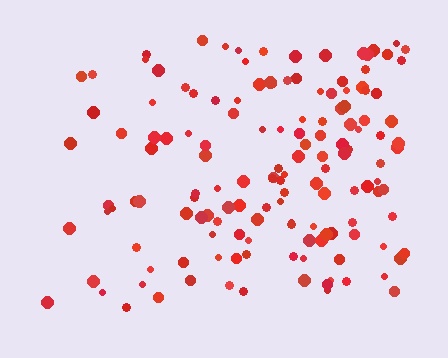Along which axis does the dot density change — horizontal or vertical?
Horizontal.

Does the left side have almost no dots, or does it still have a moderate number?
Still a moderate number, just noticeably fewer than the right.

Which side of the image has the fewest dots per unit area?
The left.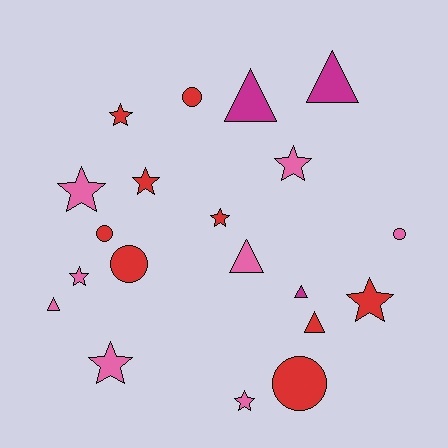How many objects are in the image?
There are 20 objects.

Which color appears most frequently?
Red, with 9 objects.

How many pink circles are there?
There is 1 pink circle.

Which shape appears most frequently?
Star, with 9 objects.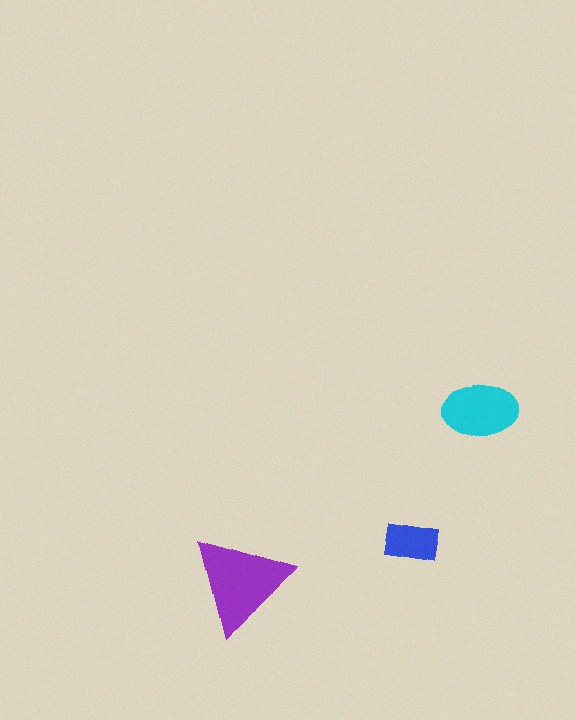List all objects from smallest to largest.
The blue rectangle, the cyan ellipse, the purple triangle.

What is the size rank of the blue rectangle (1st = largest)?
3rd.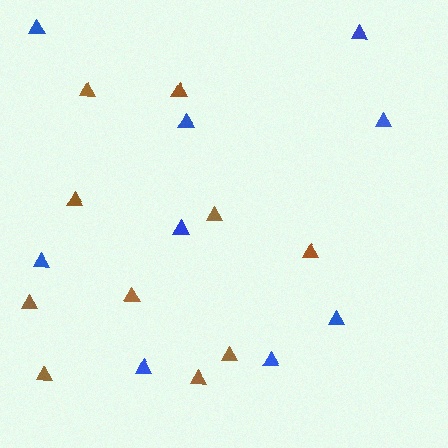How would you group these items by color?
There are 2 groups: one group of brown triangles (10) and one group of blue triangles (9).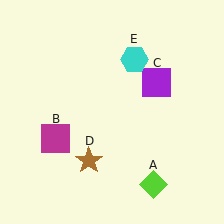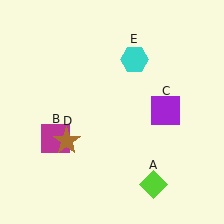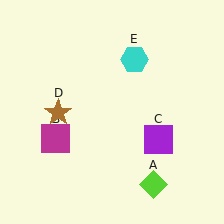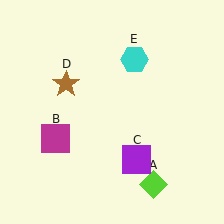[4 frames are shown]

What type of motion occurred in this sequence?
The purple square (object C), brown star (object D) rotated clockwise around the center of the scene.